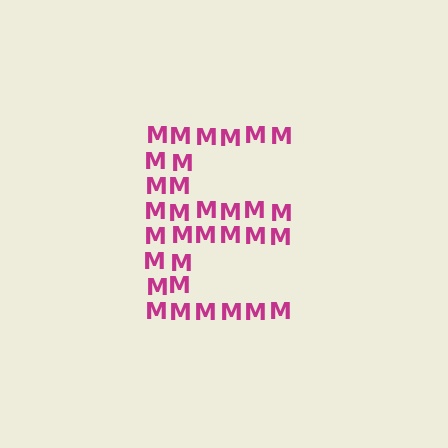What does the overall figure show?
The overall figure shows the letter E.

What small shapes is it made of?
It is made of small letter M's.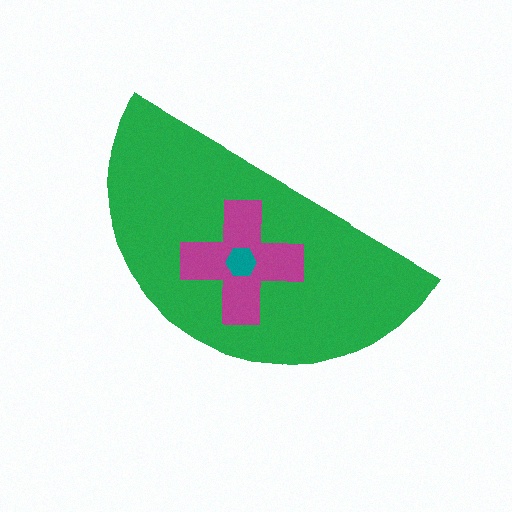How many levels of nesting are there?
3.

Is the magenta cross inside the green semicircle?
Yes.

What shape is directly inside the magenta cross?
The teal hexagon.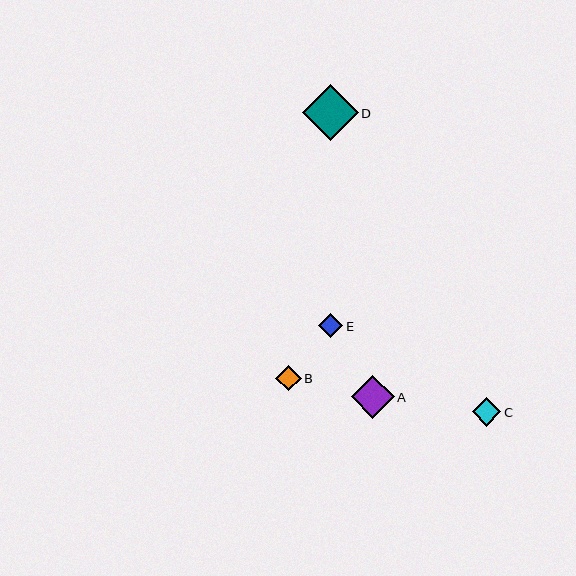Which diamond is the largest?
Diamond D is the largest with a size of approximately 56 pixels.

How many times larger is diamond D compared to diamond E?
Diamond D is approximately 2.3 times the size of diamond E.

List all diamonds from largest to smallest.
From largest to smallest: D, A, C, B, E.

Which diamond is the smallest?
Diamond E is the smallest with a size of approximately 24 pixels.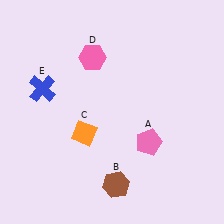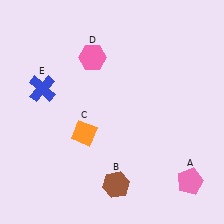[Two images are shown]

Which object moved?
The pink pentagon (A) moved right.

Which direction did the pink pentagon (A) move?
The pink pentagon (A) moved right.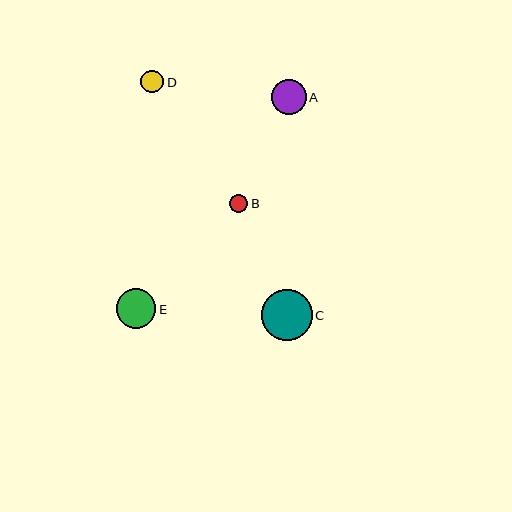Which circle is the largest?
Circle C is the largest with a size of approximately 51 pixels.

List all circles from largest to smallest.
From largest to smallest: C, E, A, D, B.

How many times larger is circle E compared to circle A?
Circle E is approximately 1.1 times the size of circle A.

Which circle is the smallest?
Circle B is the smallest with a size of approximately 18 pixels.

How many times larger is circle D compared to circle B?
Circle D is approximately 1.3 times the size of circle B.